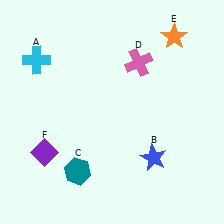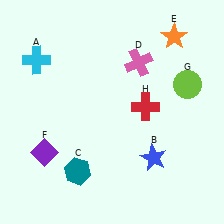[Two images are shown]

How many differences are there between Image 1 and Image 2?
There are 2 differences between the two images.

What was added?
A lime circle (G), a red cross (H) were added in Image 2.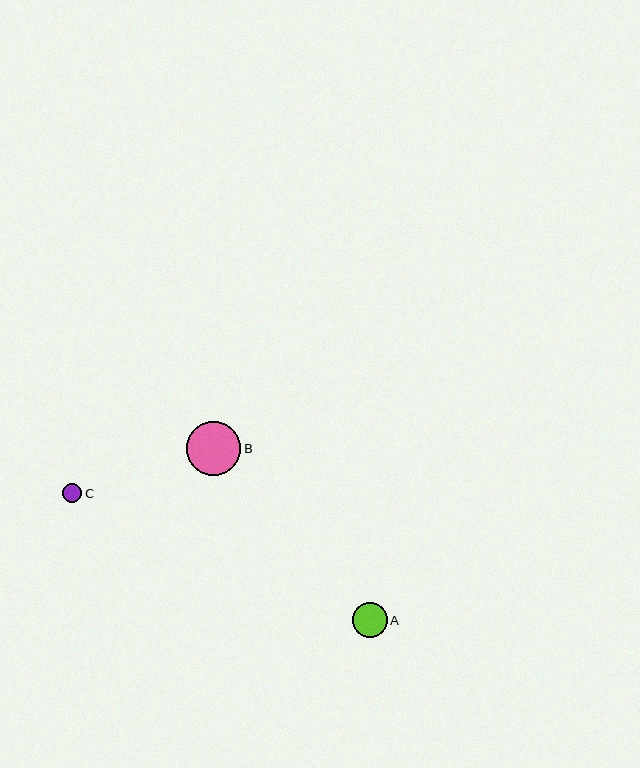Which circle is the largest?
Circle B is the largest with a size of approximately 54 pixels.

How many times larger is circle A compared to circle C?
Circle A is approximately 1.8 times the size of circle C.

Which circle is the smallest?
Circle C is the smallest with a size of approximately 20 pixels.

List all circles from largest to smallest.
From largest to smallest: B, A, C.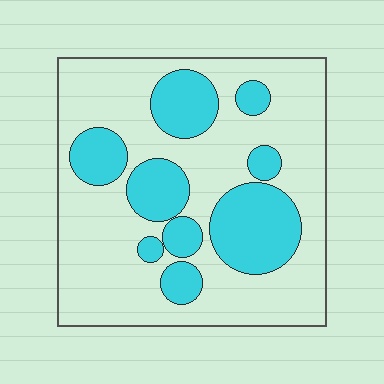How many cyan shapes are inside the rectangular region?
9.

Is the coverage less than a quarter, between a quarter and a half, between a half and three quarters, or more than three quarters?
Between a quarter and a half.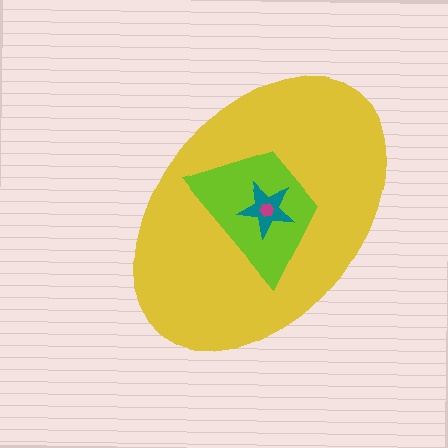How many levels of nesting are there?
4.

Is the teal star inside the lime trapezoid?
Yes.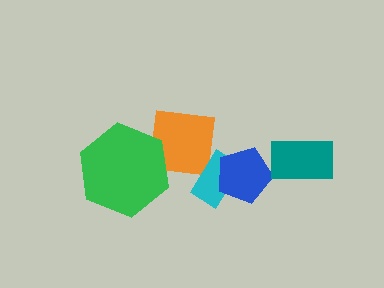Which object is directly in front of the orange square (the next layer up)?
The cyan rectangle is directly in front of the orange square.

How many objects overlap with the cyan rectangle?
2 objects overlap with the cyan rectangle.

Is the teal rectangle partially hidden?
No, no other shape covers it.